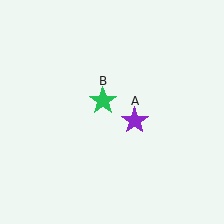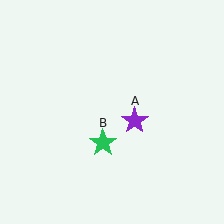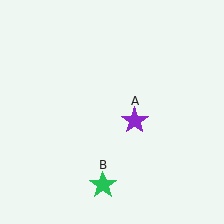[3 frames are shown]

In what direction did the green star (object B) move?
The green star (object B) moved down.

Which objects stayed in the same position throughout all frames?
Purple star (object A) remained stationary.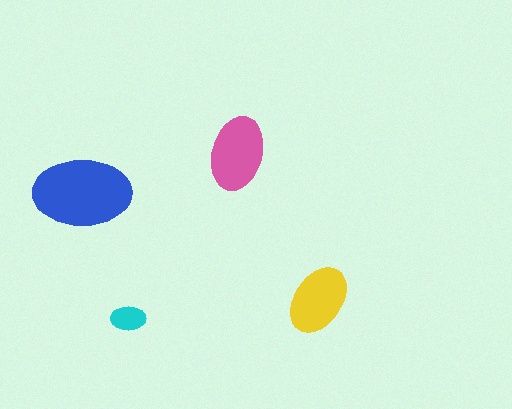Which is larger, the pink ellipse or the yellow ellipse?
The pink one.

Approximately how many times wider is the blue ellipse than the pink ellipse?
About 1.5 times wider.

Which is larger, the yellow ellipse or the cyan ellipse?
The yellow one.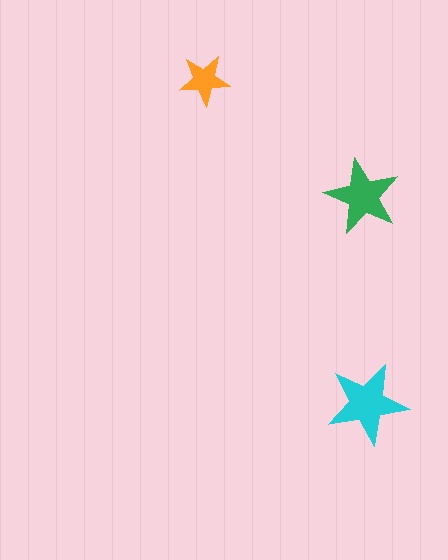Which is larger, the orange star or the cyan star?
The cyan one.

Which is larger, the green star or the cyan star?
The cyan one.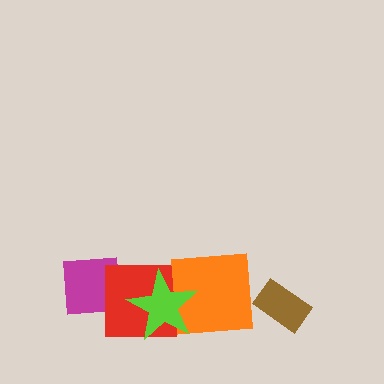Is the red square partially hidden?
Yes, it is partially covered by another shape.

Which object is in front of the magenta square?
The red square is in front of the magenta square.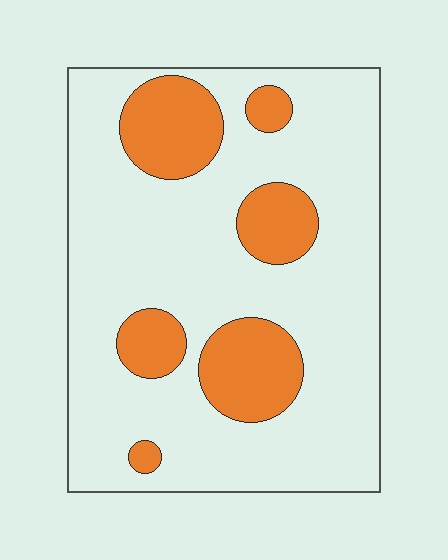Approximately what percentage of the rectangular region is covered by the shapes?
Approximately 20%.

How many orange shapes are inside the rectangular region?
6.